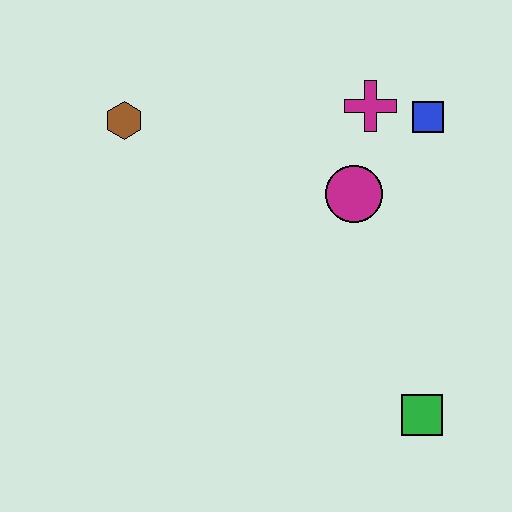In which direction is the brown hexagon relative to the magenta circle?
The brown hexagon is to the left of the magenta circle.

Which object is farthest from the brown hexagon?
The green square is farthest from the brown hexagon.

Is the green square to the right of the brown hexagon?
Yes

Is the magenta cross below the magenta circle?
No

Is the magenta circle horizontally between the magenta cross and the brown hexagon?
Yes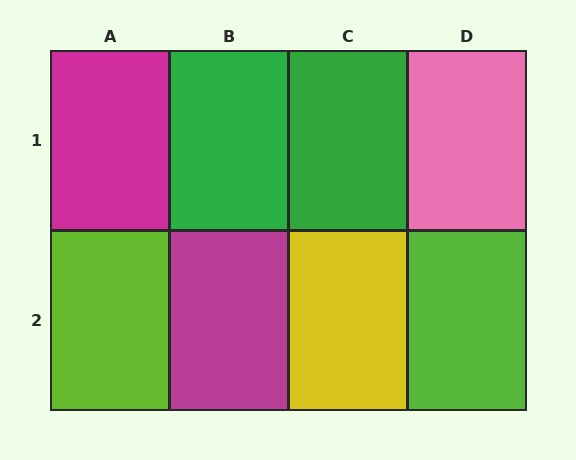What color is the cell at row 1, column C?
Green.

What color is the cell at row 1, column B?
Green.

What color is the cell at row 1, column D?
Pink.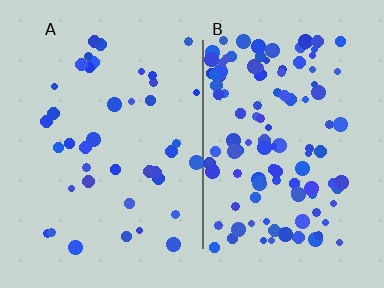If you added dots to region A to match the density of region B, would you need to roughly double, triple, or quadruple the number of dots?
Approximately triple.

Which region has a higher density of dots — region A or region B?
B (the right).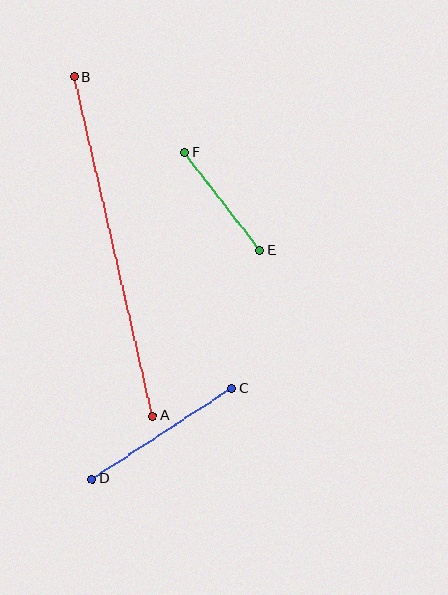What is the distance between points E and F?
The distance is approximately 124 pixels.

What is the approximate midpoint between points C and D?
The midpoint is at approximately (162, 434) pixels.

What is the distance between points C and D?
The distance is approximately 166 pixels.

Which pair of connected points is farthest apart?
Points A and B are farthest apart.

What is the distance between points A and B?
The distance is approximately 348 pixels.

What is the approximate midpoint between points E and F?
The midpoint is at approximately (222, 202) pixels.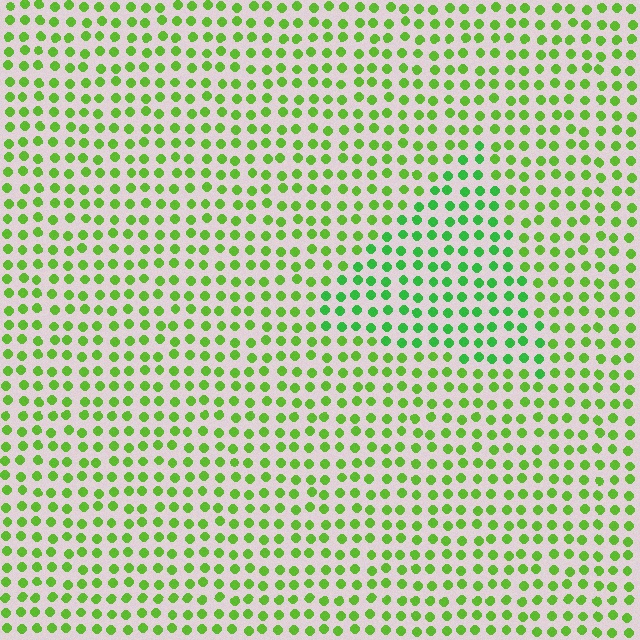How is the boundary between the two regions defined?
The boundary is defined purely by a slight shift in hue (about 27 degrees). Spacing, size, and orientation are identical on both sides.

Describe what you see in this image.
The image is filled with small lime elements in a uniform arrangement. A triangle-shaped region is visible where the elements are tinted to a slightly different hue, forming a subtle color boundary.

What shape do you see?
I see a triangle.